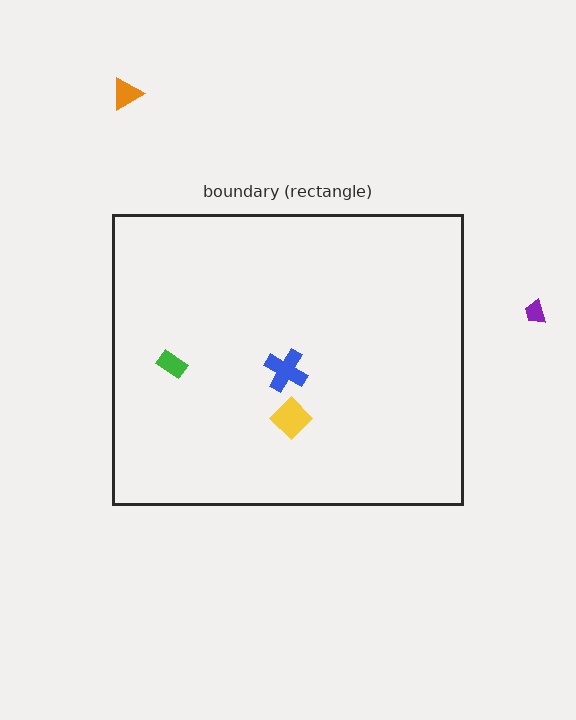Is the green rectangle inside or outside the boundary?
Inside.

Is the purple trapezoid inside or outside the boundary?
Outside.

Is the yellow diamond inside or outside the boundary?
Inside.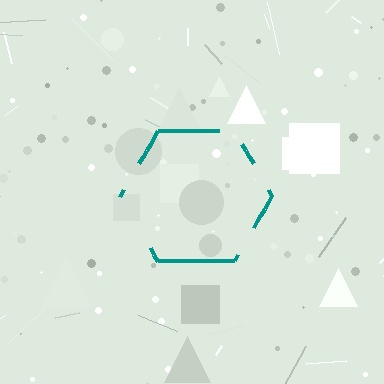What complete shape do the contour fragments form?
The contour fragments form a hexagon.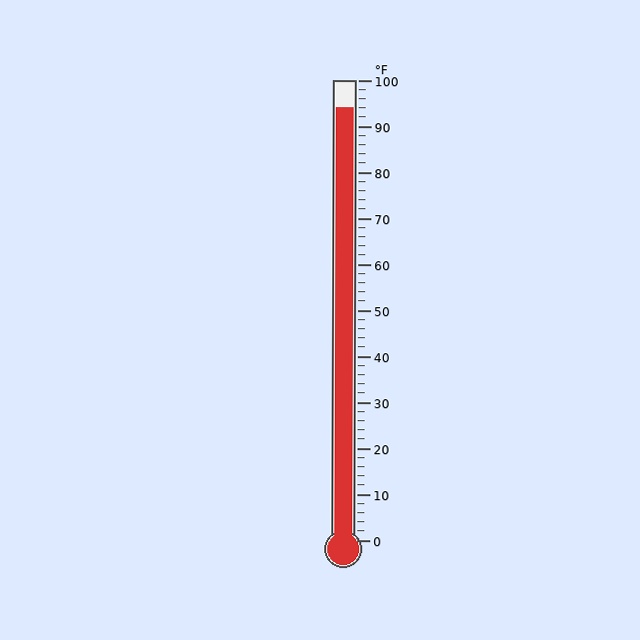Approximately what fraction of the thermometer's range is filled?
The thermometer is filled to approximately 95% of its range.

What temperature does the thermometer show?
The thermometer shows approximately 94°F.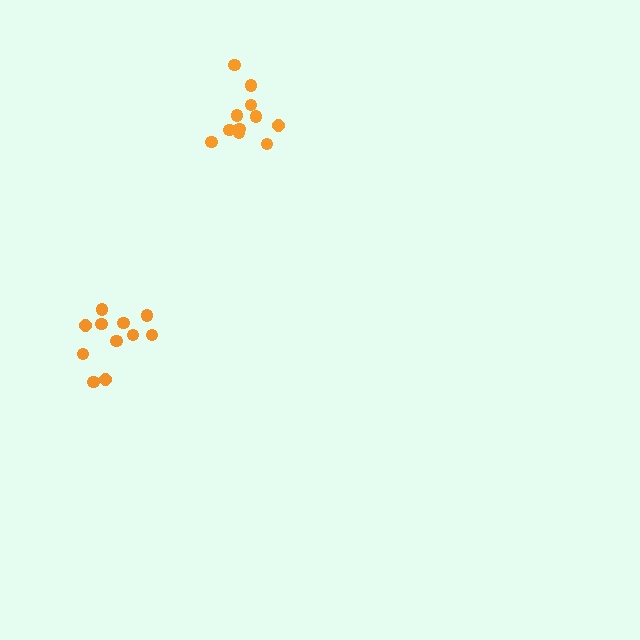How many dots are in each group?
Group 1: 11 dots, Group 2: 11 dots (22 total).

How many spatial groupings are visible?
There are 2 spatial groupings.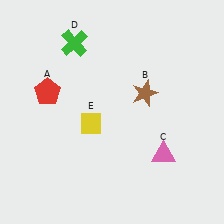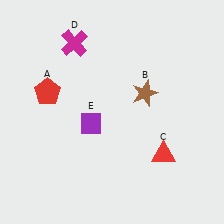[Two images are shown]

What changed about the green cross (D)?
In Image 1, D is green. In Image 2, it changed to magenta.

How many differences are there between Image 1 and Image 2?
There are 3 differences between the two images.